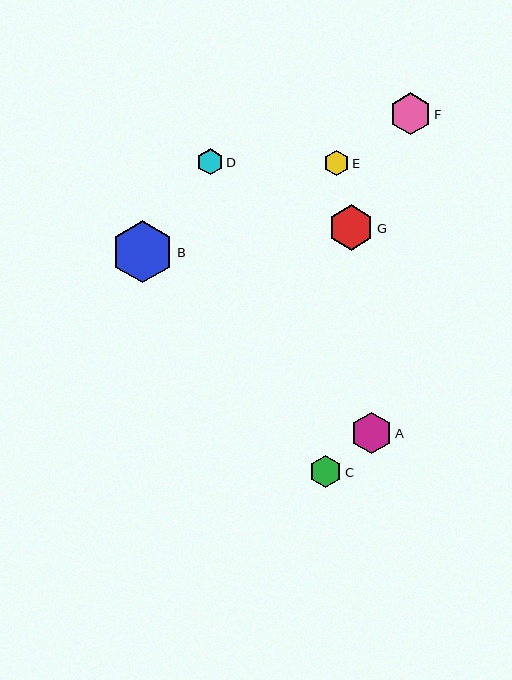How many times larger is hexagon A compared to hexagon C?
Hexagon A is approximately 1.3 times the size of hexagon C.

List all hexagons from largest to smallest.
From largest to smallest: B, G, F, A, C, D, E.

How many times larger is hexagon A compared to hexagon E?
Hexagon A is approximately 1.7 times the size of hexagon E.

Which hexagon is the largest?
Hexagon B is the largest with a size of approximately 62 pixels.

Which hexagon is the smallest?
Hexagon E is the smallest with a size of approximately 25 pixels.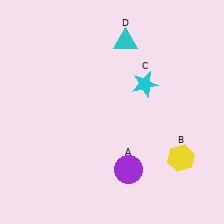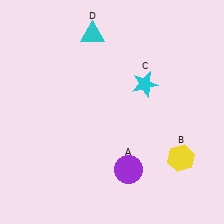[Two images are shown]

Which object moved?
The cyan triangle (D) moved left.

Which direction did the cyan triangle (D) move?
The cyan triangle (D) moved left.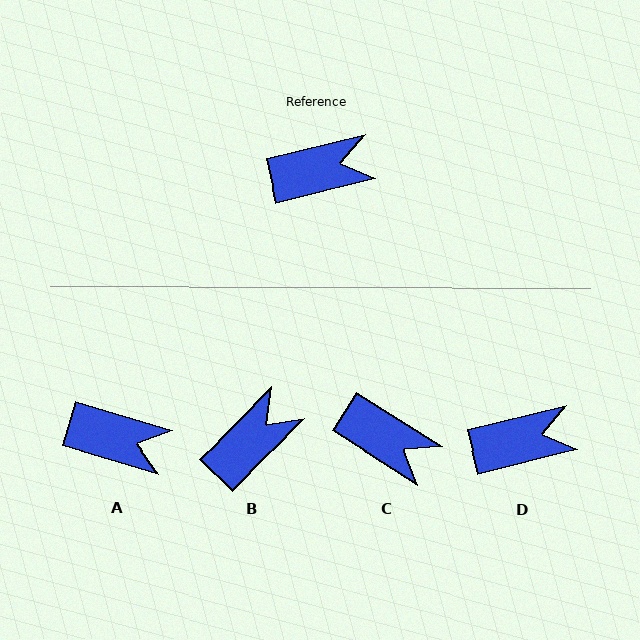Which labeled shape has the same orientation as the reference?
D.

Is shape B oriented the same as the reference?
No, it is off by about 32 degrees.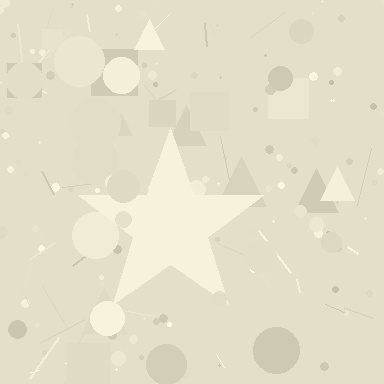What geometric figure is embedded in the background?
A star is embedded in the background.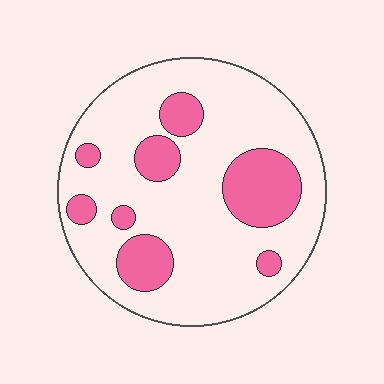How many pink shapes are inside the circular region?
8.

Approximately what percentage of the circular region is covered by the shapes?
Approximately 25%.